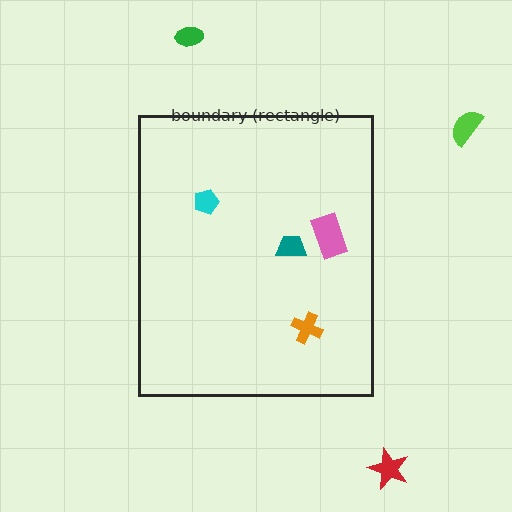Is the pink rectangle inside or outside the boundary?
Inside.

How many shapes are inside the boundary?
4 inside, 3 outside.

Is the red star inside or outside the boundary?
Outside.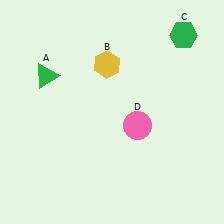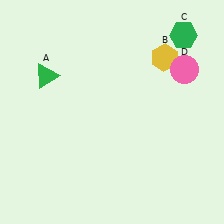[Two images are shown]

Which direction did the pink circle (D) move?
The pink circle (D) moved up.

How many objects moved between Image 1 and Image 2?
2 objects moved between the two images.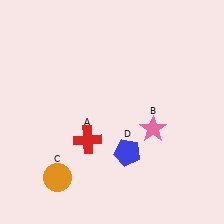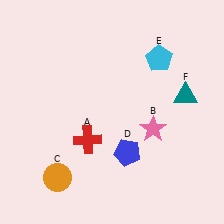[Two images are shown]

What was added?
A cyan pentagon (E), a teal triangle (F) were added in Image 2.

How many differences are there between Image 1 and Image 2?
There are 2 differences between the two images.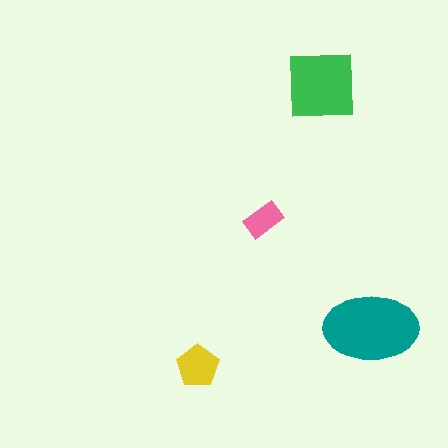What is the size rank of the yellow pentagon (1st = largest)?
3rd.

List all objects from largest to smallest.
The teal ellipse, the green square, the yellow pentagon, the pink rectangle.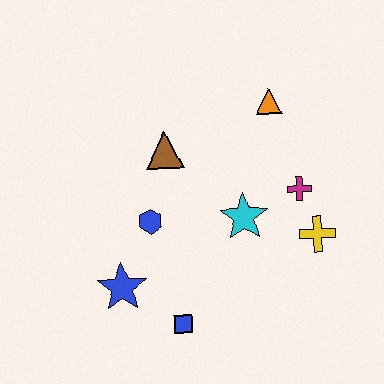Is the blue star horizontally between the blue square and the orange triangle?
No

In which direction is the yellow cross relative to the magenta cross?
The yellow cross is below the magenta cross.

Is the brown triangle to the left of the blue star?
No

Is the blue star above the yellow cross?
No